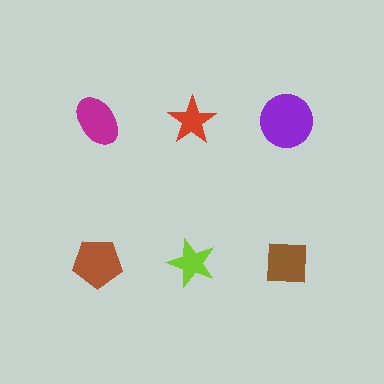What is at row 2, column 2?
A lime star.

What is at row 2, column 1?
A brown pentagon.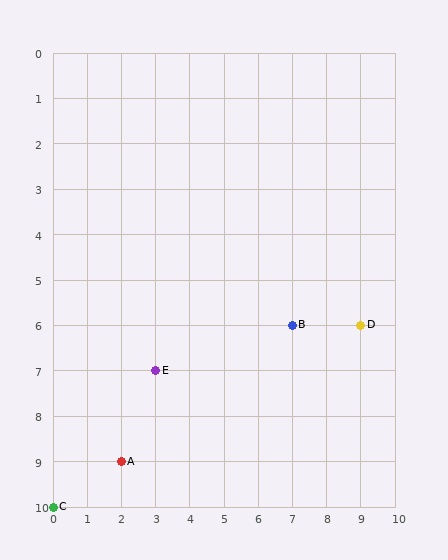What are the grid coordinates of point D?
Point D is at grid coordinates (9, 6).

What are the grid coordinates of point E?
Point E is at grid coordinates (3, 7).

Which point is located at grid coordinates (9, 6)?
Point D is at (9, 6).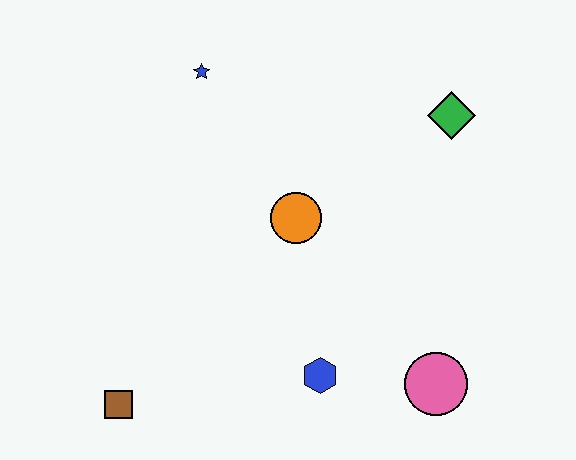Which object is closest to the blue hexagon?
The pink circle is closest to the blue hexagon.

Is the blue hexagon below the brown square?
No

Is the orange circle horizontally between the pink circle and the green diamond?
No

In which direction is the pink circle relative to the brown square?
The pink circle is to the right of the brown square.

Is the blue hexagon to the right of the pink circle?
No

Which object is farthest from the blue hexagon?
The blue star is farthest from the blue hexagon.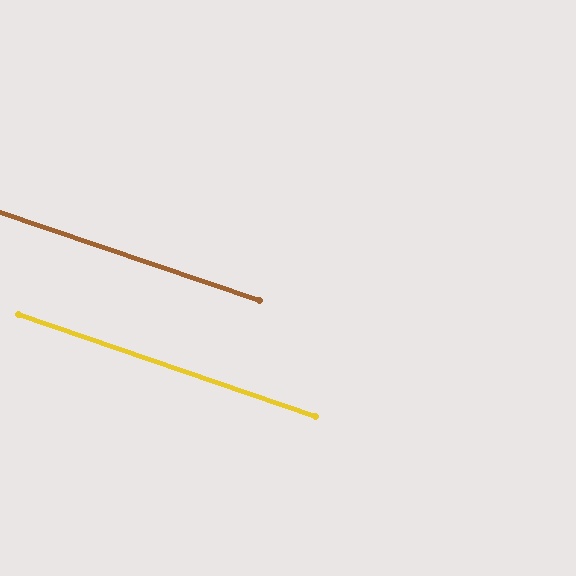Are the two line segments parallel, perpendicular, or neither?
Parallel — their directions differ by only 0.2°.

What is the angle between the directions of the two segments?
Approximately 0 degrees.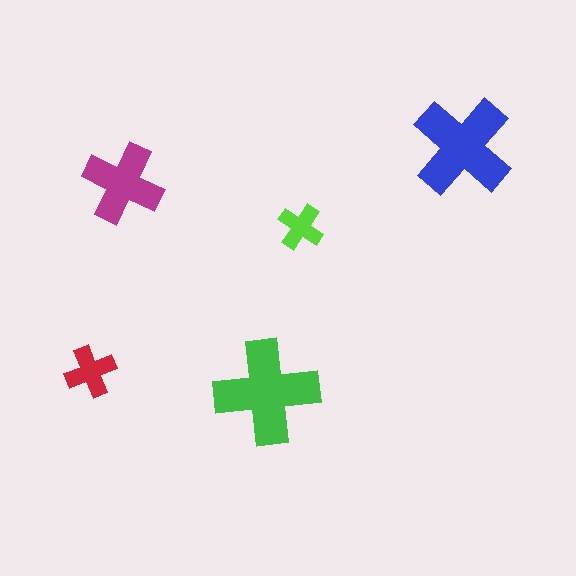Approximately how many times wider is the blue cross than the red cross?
About 2 times wider.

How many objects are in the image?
There are 5 objects in the image.